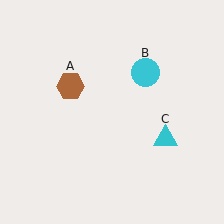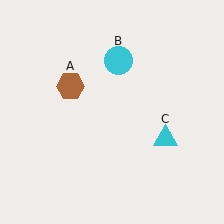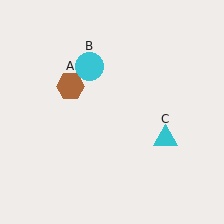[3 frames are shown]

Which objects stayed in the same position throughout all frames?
Brown hexagon (object A) and cyan triangle (object C) remained stationary.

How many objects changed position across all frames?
1 object changed position: cyan circle (object B).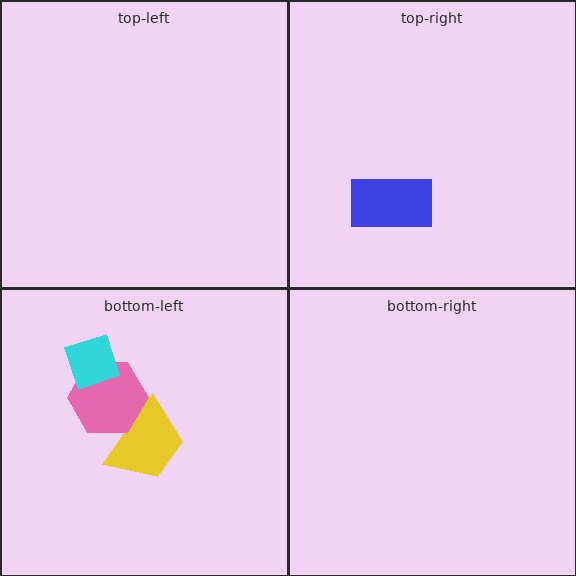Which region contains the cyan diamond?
The bottom-left region.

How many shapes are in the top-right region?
1.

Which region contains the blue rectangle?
The top-right region.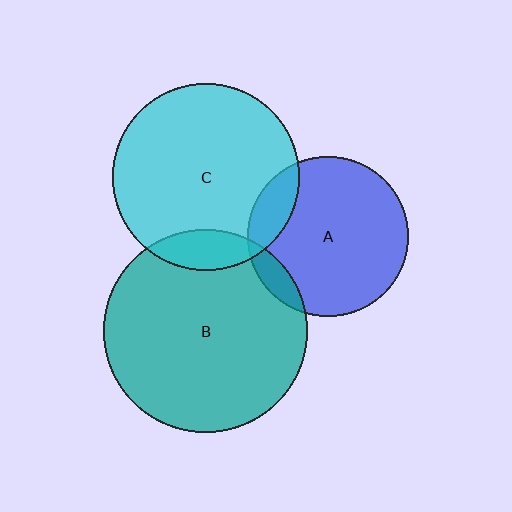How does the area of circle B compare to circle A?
Approximately 1.6 times.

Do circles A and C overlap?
Yes.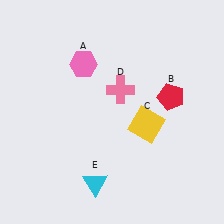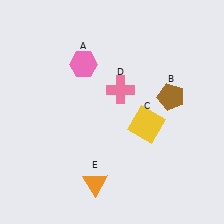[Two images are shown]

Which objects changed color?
B changed from red to brown. E changed from cyan to orange.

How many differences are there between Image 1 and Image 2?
There are 2 differences between the two images.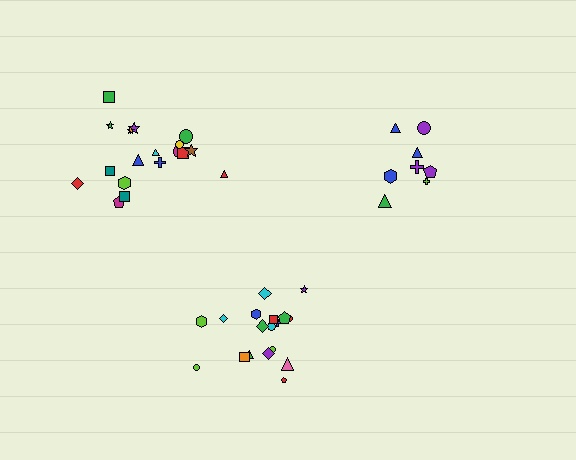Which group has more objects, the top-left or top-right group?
The top-left group.